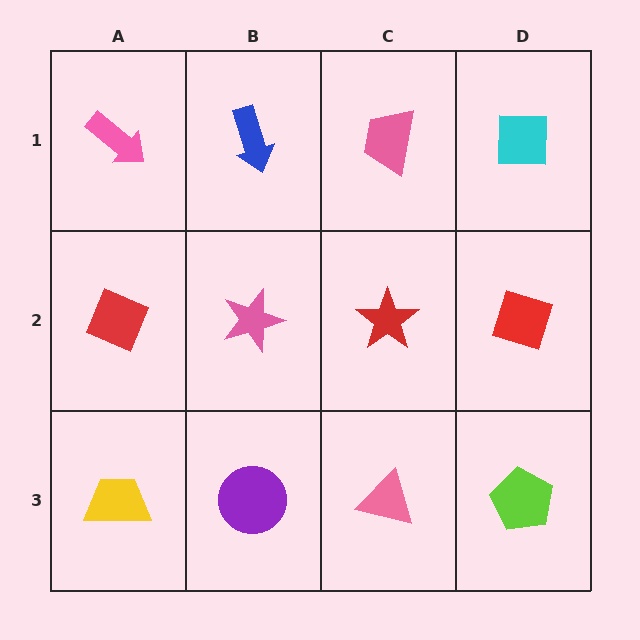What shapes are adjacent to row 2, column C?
A pink trapezoid (row 1, column C), a pink triangle (row 3, column C), a pink star (row 2, column B), a red diamond (row 2, column D).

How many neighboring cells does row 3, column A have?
2.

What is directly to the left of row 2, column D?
A red star.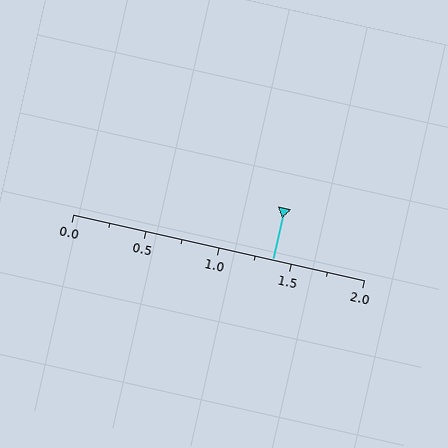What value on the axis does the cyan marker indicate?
The marker indicates approximately 1.38.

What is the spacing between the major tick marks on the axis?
The major ticks are spaced 0.5 apart.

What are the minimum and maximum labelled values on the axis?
The axis runs from 0.0 to 2.0.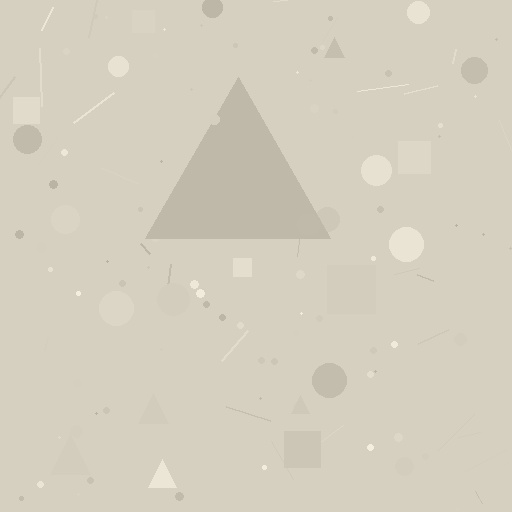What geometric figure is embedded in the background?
A triangle is embedded in the background.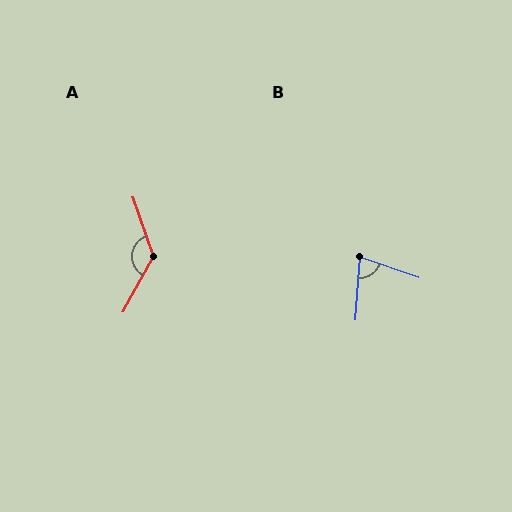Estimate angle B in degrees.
Approximately 75 degrees.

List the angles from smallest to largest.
B (75°), A (132°).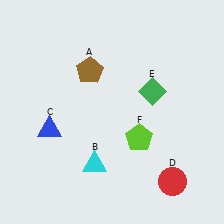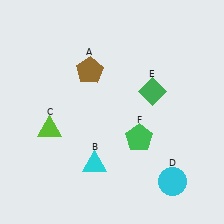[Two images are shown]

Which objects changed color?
C changed from blue to lime. D changed from red to cyan. F changed from lime to green.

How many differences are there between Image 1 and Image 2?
There are 3 differences between the two images.